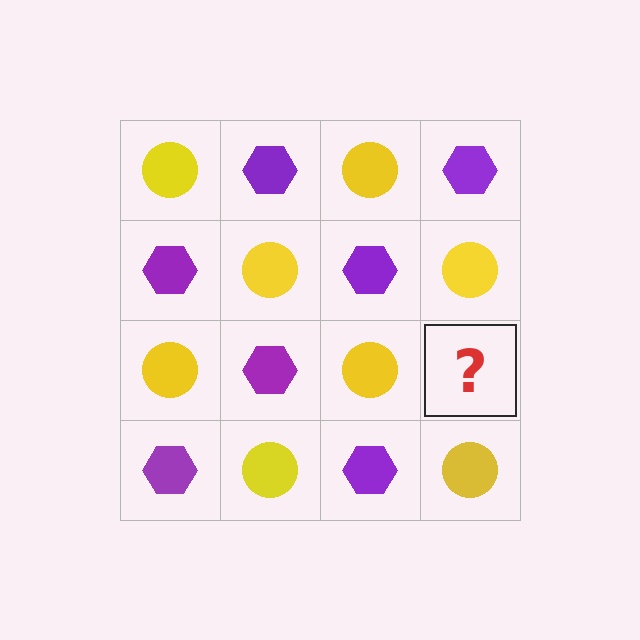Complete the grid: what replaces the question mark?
The question mark should be replaced with a purple hexagon.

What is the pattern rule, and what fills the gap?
The rule is that it alternates yellow circle and purple hexagon in a checkerboard pattern. The gap should be filled with a purple hexagon.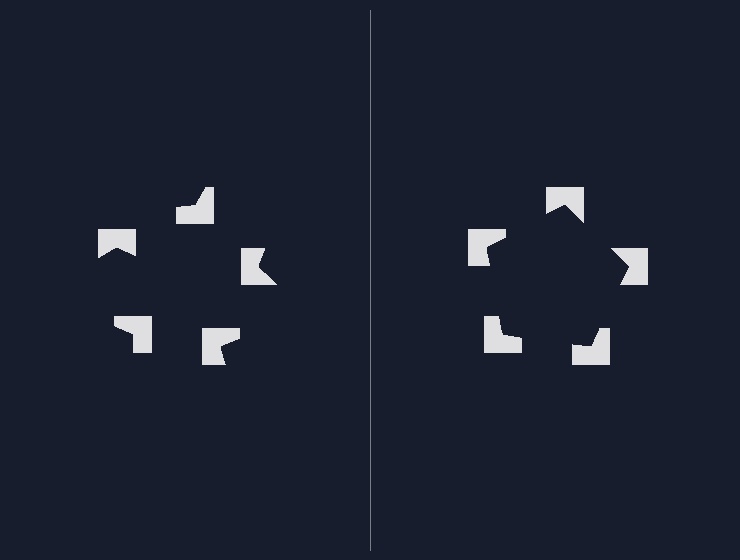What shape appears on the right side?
An illusory pentagon.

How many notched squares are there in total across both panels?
10 — 5 on each side.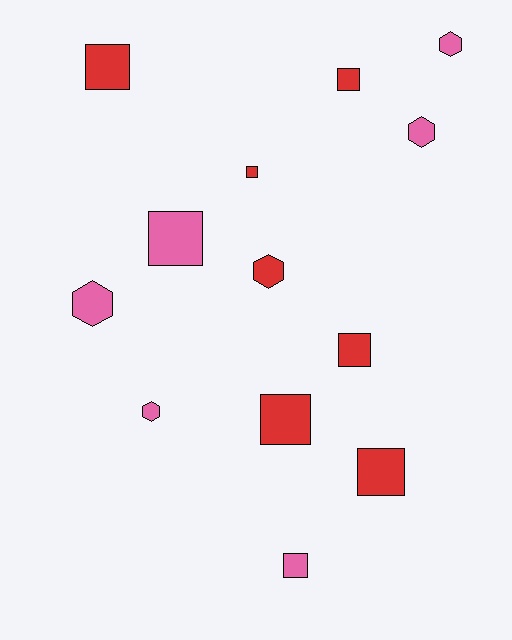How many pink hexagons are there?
There are 4 pink hexagons.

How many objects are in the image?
There are 13 objects.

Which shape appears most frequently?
Square, with 8 objects.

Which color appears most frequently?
Red, with 7 objects.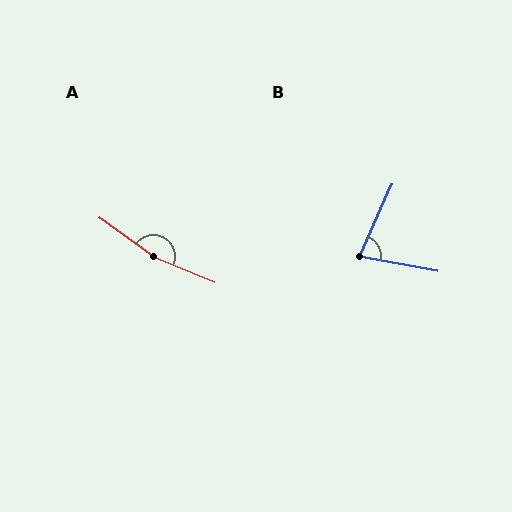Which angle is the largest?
A, at approximately 167 degrees.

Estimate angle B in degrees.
Approximately 76 degrees.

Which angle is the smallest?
B, at approximately 76 degrees.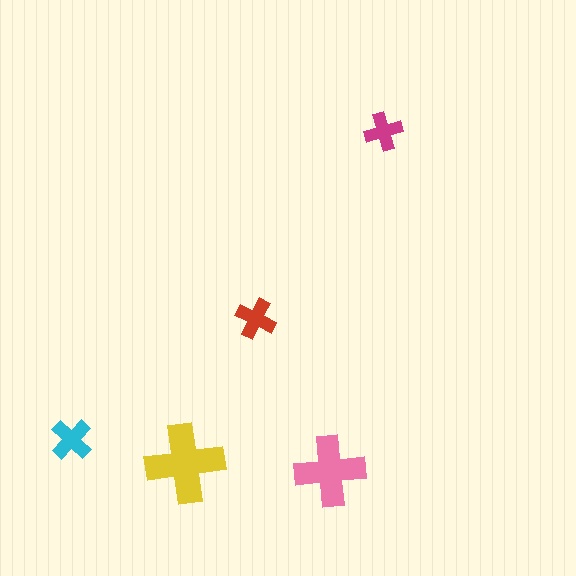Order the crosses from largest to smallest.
the yellow one, the pink one, the cyan one, the red one, the magenta one.